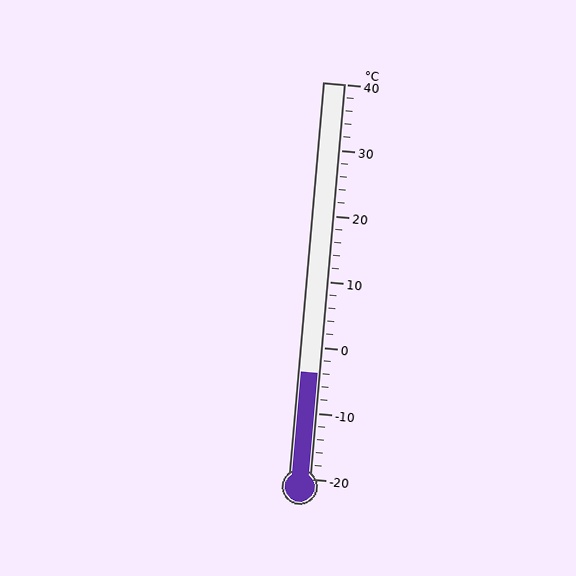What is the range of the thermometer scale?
The thermometer scale ranges from -20°C to 40°C.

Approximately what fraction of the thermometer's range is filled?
The thermometer is filled to approximately 25% of its range.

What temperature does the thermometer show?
The thermometer shows approximately -4°C.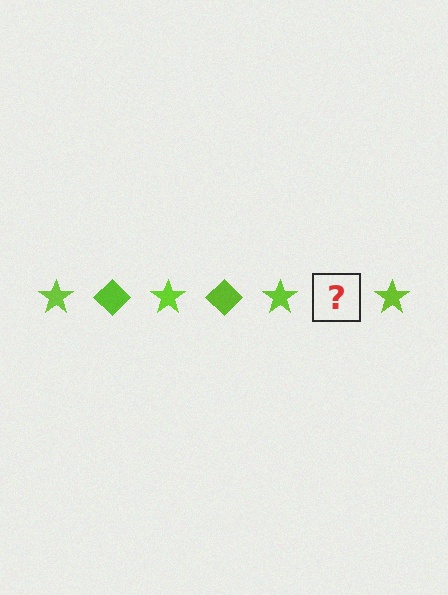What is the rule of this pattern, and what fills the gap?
The rule is that the pattern cycles through star, diamond shapes in lime. The gap should be filled with a lime diamond.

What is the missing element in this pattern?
The missing element is a lime diamond.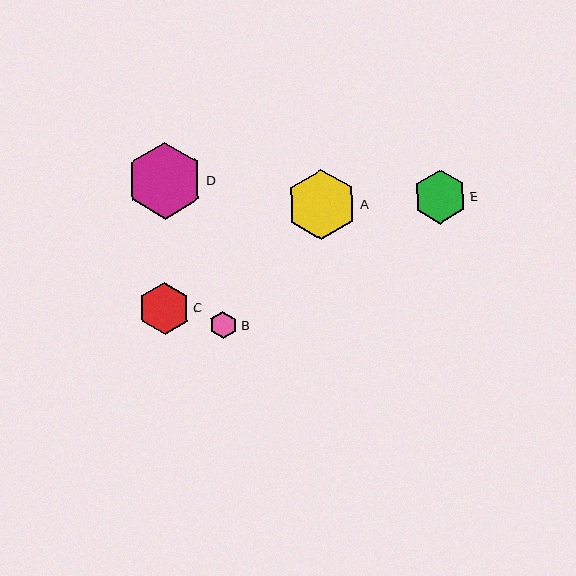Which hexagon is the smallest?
Hexagon B is the smallest with a size of approximately 28 pixels.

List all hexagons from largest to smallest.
From largest to smallest: D, A, E, C, B.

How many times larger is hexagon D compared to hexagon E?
Hexagon D is approximately 1.4 times the size of hexagon E.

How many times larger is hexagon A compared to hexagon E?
Hexagon A is approximately 1.3 times the size of hexagon E.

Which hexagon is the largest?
Hexagon D is the largest with a size of approximately 77 pixels.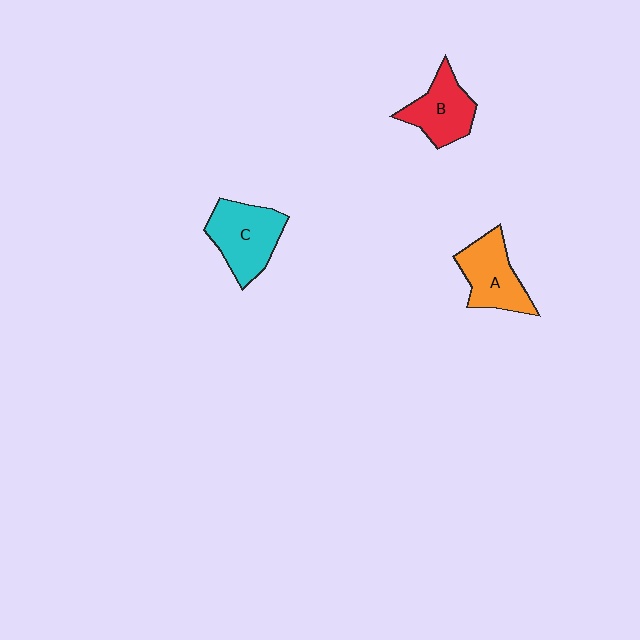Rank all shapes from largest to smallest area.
From largest to smallest: C (cyan), A (orange), B (red).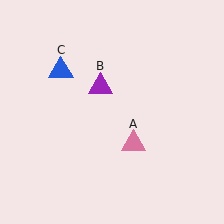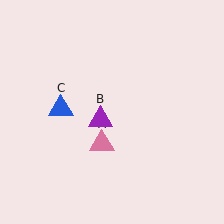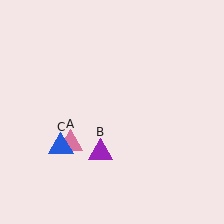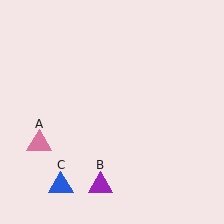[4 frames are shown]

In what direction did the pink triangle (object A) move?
The pink triangle (object A) moved left.